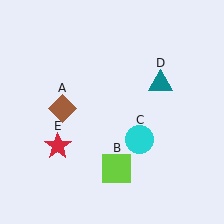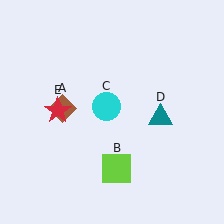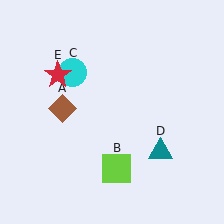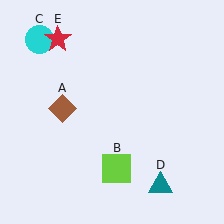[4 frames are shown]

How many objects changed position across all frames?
3 objects changed position: cyan circle (object C), teal triangle (object D), red star (object E).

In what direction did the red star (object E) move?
The red star (object E) moved up.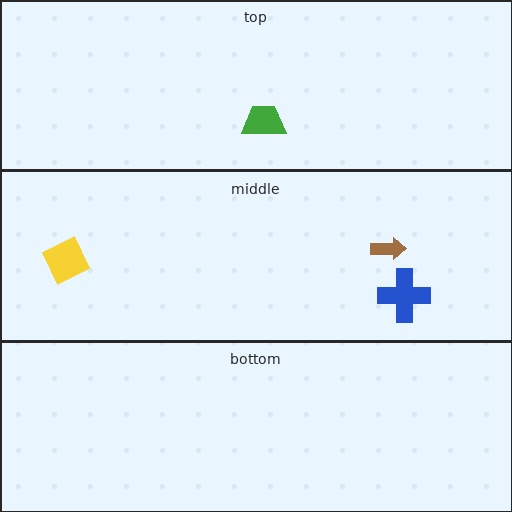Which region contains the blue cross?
The middle region.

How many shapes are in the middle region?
3.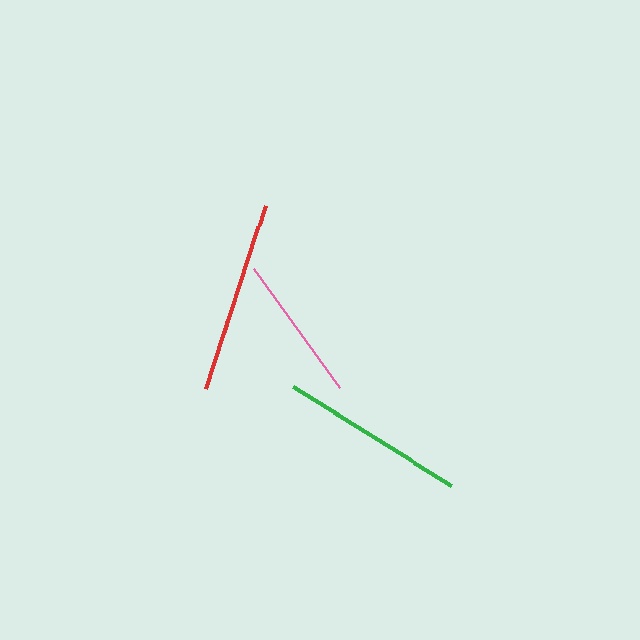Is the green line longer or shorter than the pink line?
The green line is longer than the pink line.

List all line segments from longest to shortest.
From longest to shortest: red, green, pink.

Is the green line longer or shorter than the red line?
The red line is longer than the green line.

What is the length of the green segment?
The green segment is approximately 186 pixels long.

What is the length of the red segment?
The red segment is approximately 193 pixels long.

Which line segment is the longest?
The red line is the longest at approximately 193 pixels.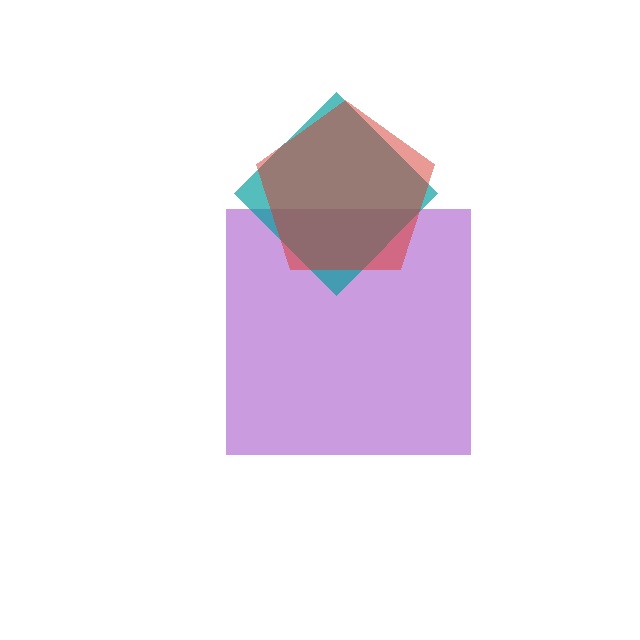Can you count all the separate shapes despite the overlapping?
Yes, there are 3 separate shapes.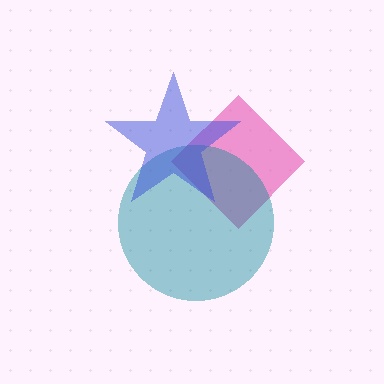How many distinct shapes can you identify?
There are 3 distinct shapes: a pink diamond, a teal circle, a blue star.